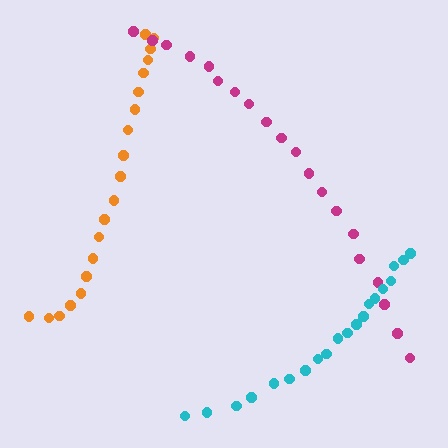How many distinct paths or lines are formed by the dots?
There are 3 distinct paths.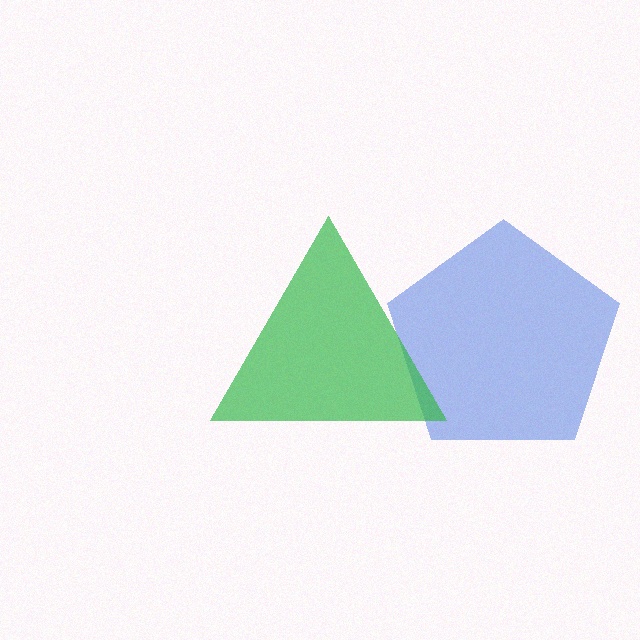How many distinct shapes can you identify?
There are 2 distinct shapes: a blue pentagon, a green triangle.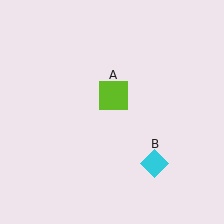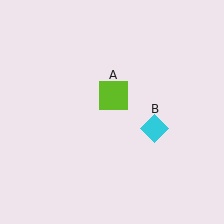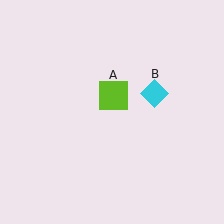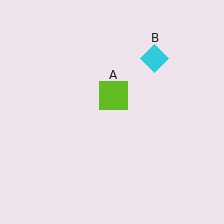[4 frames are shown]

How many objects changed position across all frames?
1 object changed position: cyan diamond (object B).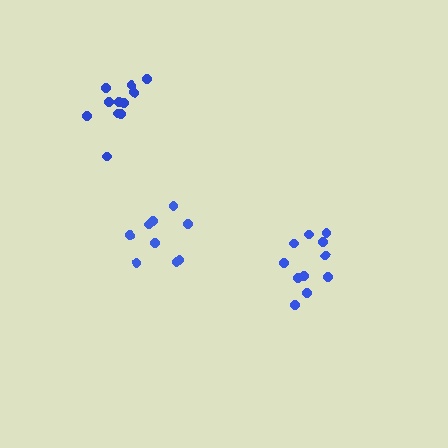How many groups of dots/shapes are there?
There are 3 groups.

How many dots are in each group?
Group 1: 11 dots, Group 2: 11 dots, Group 3: 9 dots (31 total).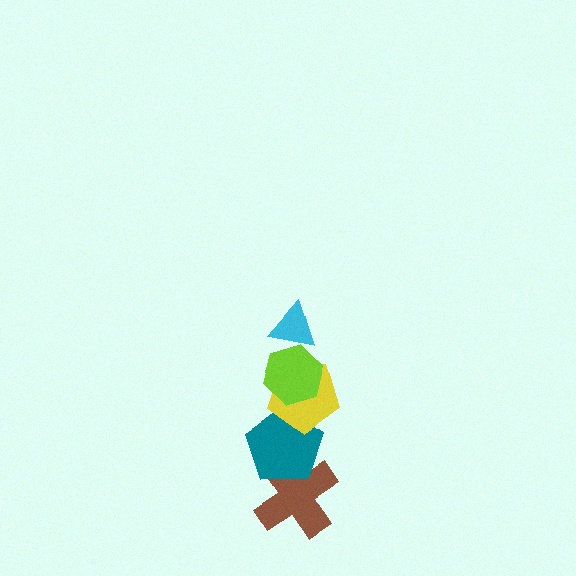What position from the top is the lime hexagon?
The lime hexagon is 2nd from the top.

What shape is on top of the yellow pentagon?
The lime hexagon is on top of the yellow pentagon.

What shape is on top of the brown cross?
The teal pentagon is on top of the brown cross.